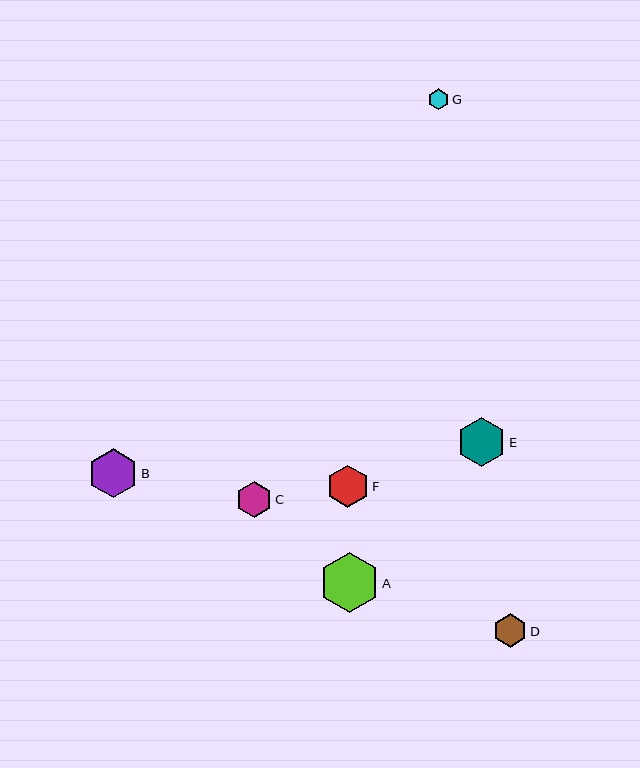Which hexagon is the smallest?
Hexagon G is the smallest with a size of approximately 21 pixels.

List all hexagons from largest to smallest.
From largest to smallest: A, B, E, F, C, D, G.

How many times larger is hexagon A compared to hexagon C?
Hexagon A is approximately 1.6 times the size of hexagon C.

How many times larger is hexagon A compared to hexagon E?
Hexagon A is approximately 1.2 times the size of hexagon E.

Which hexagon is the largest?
Hexagon A is the largest with a size of approximately 59 pixels.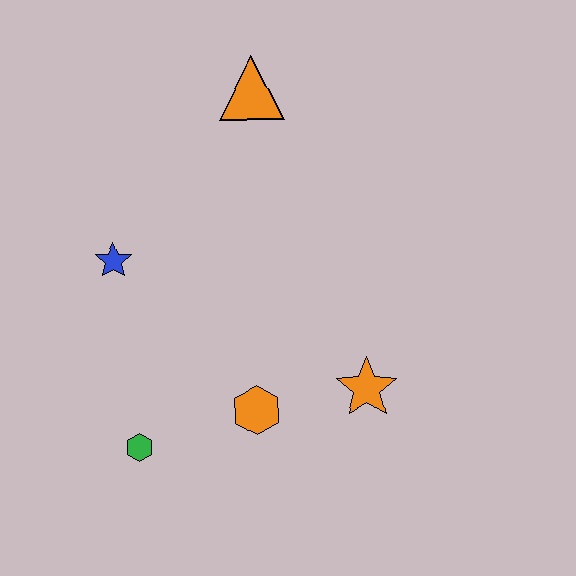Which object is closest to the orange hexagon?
The orange star is closest to the orange hexagon.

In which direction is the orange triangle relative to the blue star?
The orange triangle is above the blue star.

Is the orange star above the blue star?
No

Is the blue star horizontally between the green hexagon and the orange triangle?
No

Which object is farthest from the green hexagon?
The orange triangle is farthest from the green hexagon.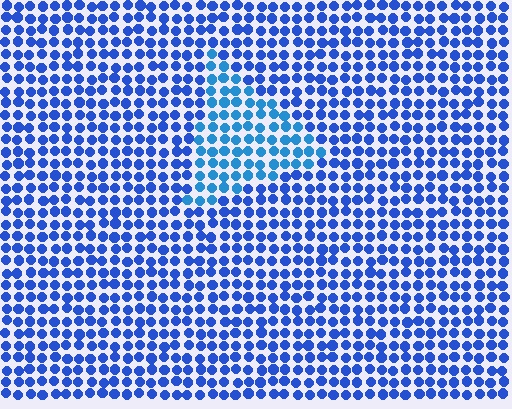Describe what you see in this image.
The image is filled with small blue elements in a uniform arrangement. A triangle-shaped region is visible where the elements are tinted to a slightly different hue, forming a subtle color boundary.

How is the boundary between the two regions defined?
The boundary is defined purely by a slight shift in hue (about 22 degrees). Spacing, size, and orientation are identical on both sides.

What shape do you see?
I see a triangle.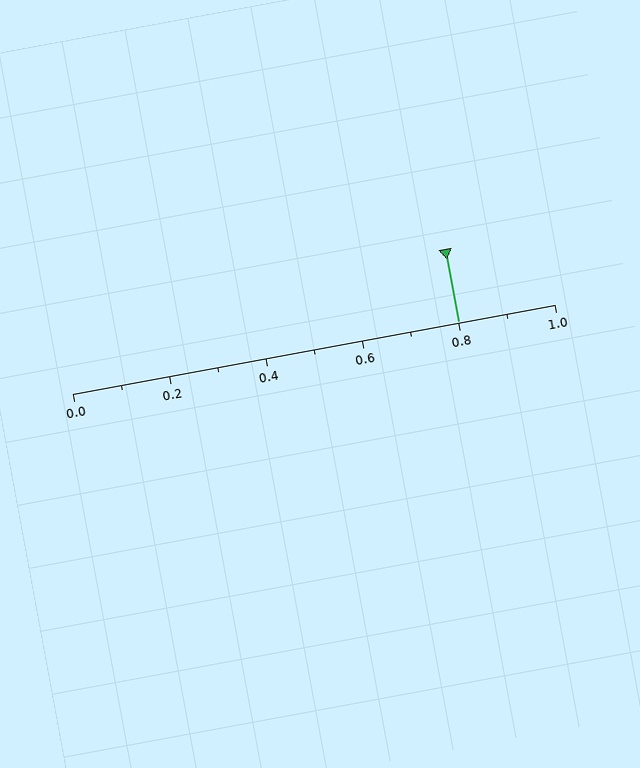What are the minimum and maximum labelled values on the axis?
The axis runs from 0.0 to 1.0.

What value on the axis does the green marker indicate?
The marker indicates approximately 0.8.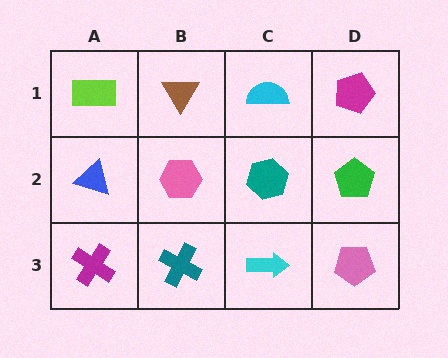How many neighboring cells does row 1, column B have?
3.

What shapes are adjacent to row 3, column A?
A blue triangle (row 2, column A), a teal cross (row 3, column B).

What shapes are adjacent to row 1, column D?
A green pentagon (row 2, column D), a cyan semicircle (row 1, column C).